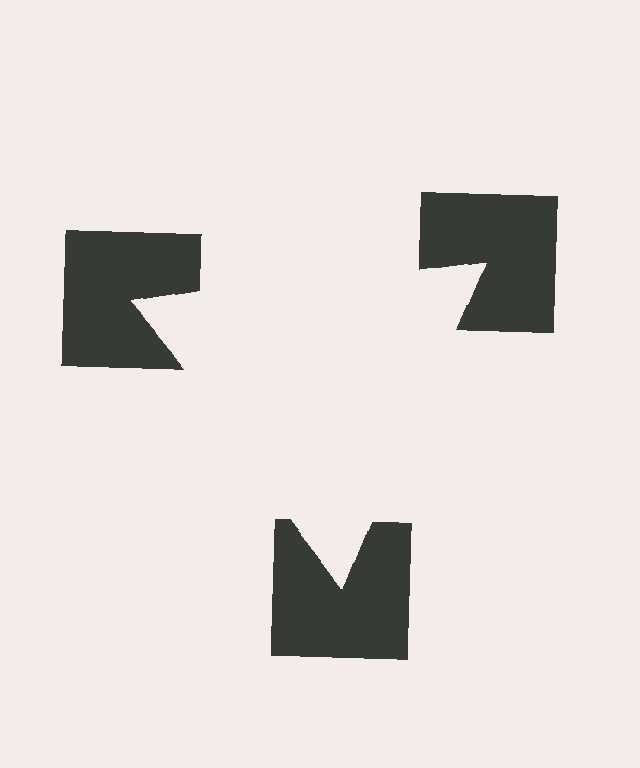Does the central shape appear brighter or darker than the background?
It typically appears slightly brighter than the background, even though no actual brightness change is drawn.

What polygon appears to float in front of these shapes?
An illusory triangle — its edges are inferred from the aligned wedge cuts in the notched squares, not physically drawn.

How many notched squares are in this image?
There are 3 — one at each vertex of the illusory triangle.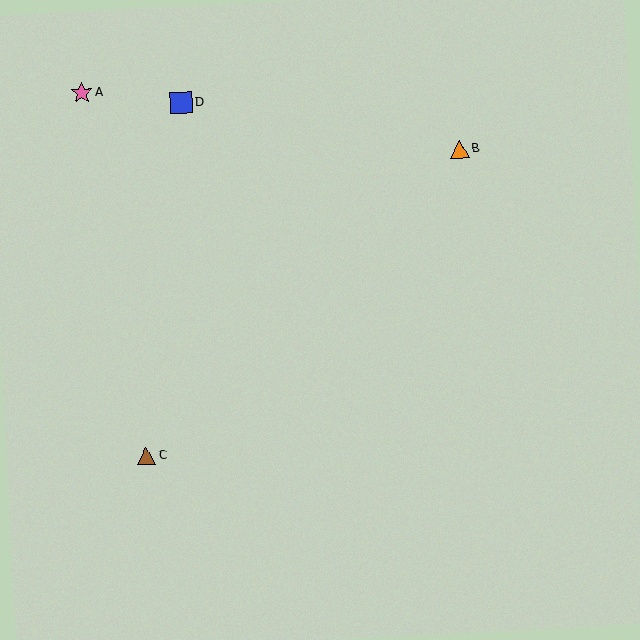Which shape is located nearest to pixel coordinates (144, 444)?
The brown triangle (labeled C) at (147, 456) is nearest to that location.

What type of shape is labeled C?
Shape C is a brown triangle.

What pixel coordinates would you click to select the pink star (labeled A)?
Click at (82, 93) to select the pink star A.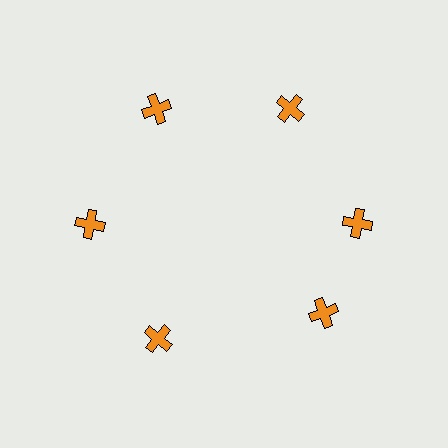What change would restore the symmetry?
The symmetry would be restored by rotating it back into even spacing with its neighbors so that all 6 crosses sit at equal angles and equal distance from the center.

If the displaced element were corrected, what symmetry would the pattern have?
It would have 6-fold rotational symmetry — the pattern would map onto itself every 60 degrees.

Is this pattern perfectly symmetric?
No. The 6 orange crosses are arranged in a ring, but one element near the 5 o'clock position is rotated out of alignment along the ring, breaking the 6-fold rotational symmetry.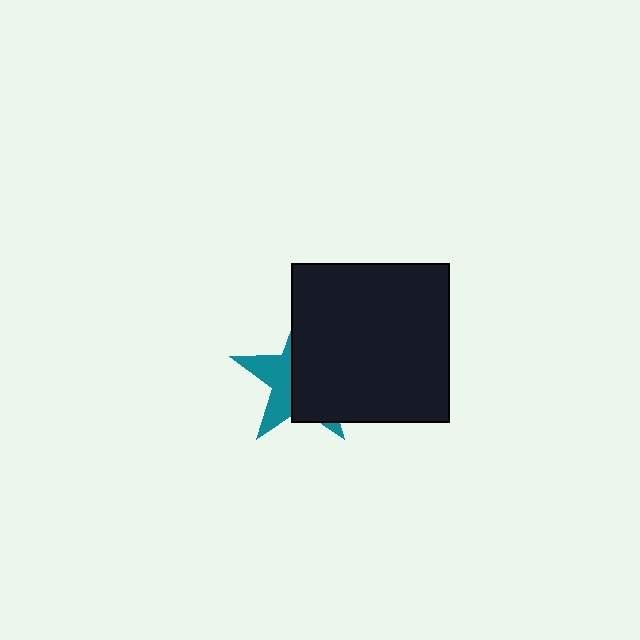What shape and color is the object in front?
The object in front is a black square.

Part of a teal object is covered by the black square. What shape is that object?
It is a star.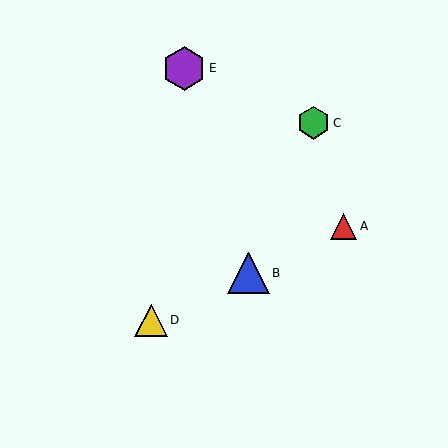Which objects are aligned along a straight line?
Objects A, B, D are aligned along a straight line.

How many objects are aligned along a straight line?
3 objects (A, B, D) are aligned along a straight line.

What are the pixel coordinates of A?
Object A is at (344, 226).